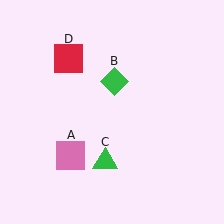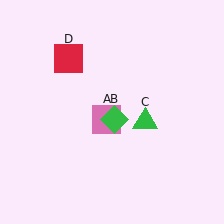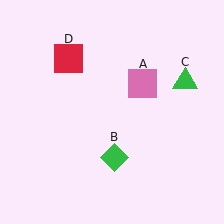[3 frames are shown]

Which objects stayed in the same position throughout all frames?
Red square (object D) remained stationary.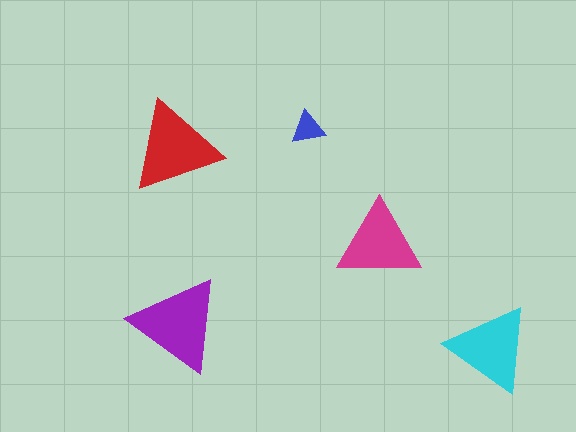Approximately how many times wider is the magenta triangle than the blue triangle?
About 2.5 times wider.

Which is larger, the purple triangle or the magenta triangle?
The purple one.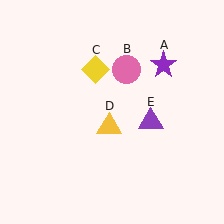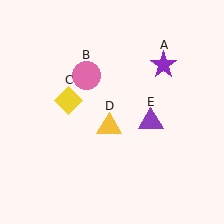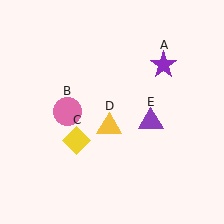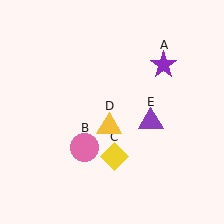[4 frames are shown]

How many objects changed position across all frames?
2 objects changed position: pink circle (object B), yellow diamond (object C).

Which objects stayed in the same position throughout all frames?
Purple star (object A) and yellow triangle (object D) and purple triangle (object E) remained stationary.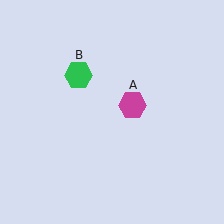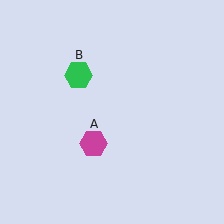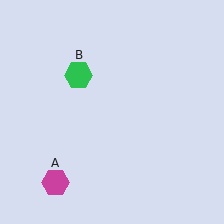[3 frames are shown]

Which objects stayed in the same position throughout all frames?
Green hexagon (object B) remained stationary.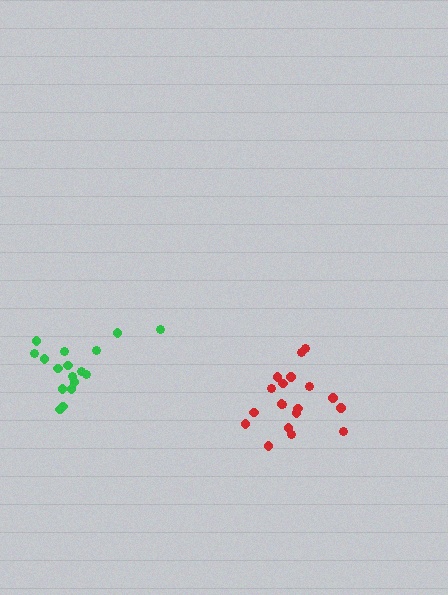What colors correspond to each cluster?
The clusters are colored: green, red.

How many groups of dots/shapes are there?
There are 2 groups.